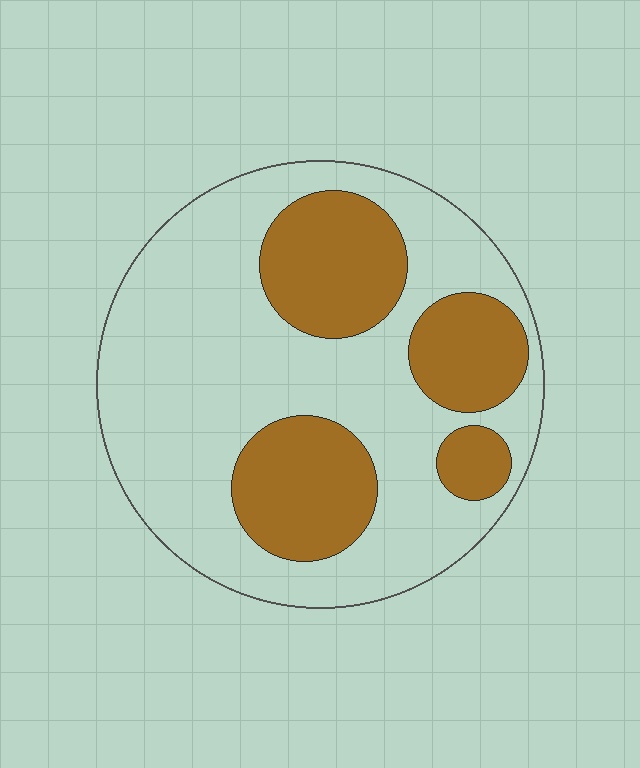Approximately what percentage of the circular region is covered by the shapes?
Approximately 30%.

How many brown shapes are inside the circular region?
4.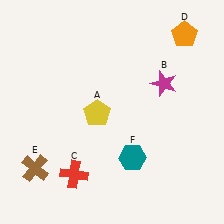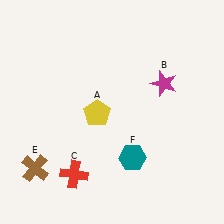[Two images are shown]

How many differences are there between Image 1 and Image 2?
There is 1 difference between the two images.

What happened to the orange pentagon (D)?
The orange pentagon (D) was removed in Image 2. It was in the top-right area of Image 1.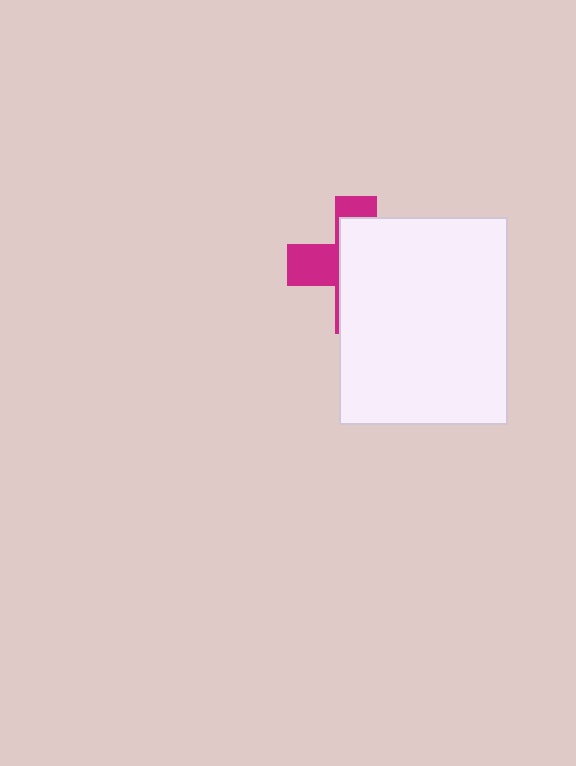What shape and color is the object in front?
The object in front is a white rectangle.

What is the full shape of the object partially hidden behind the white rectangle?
The partially hidden object is a magenta cross.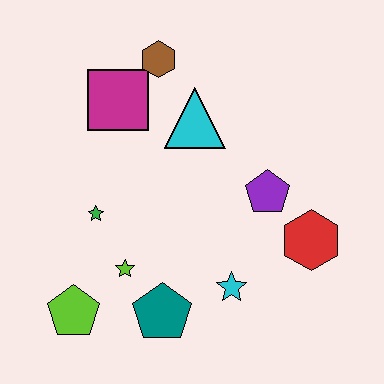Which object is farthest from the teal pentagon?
The brown hexagon is farthest from the teal pentagon.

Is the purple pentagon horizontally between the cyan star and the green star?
No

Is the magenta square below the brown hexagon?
Yes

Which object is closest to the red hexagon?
The purple pentagon is closest to the red hexagon.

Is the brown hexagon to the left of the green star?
No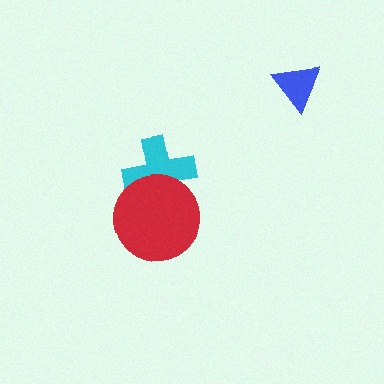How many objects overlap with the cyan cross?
1 object overlaps with the cyan cross.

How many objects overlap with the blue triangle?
0 objects overlap with the blue triangle.